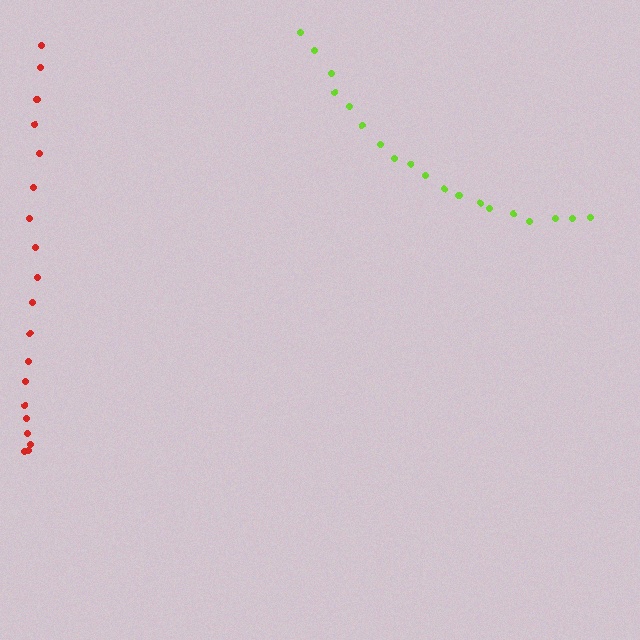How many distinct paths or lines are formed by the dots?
There are 2 distinct paths.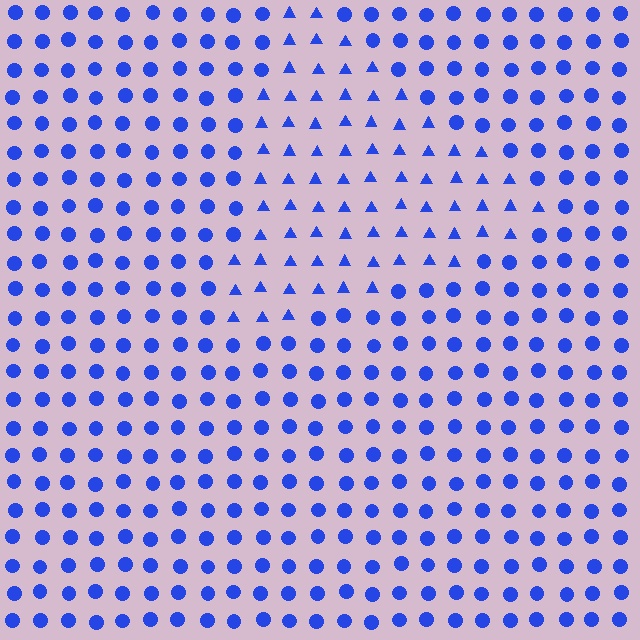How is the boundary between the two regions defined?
The boundary is defined by a change in element shape: triangles inside vs. circles outside. All elements share the same color and spacing.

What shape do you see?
I see a triangle.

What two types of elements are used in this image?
The image uses triangles inside the triangle region and circles outside it.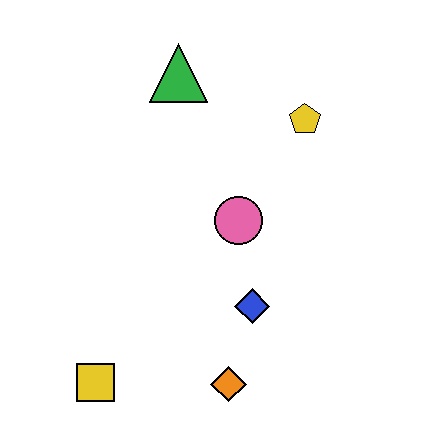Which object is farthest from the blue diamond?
The green triangle is farthest from the blue diamond.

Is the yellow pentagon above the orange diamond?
Yes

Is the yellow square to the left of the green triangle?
Yes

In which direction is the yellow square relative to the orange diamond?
The yellow square is to the left of the orange diamond.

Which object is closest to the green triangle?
The yellow pentagon is closest to the green triangle.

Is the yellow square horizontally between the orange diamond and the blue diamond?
No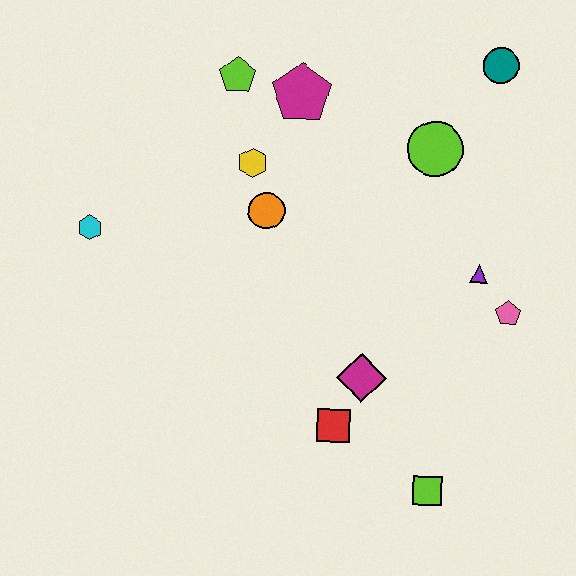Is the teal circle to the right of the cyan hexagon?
Yes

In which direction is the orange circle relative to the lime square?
The orange circle is above the lime square.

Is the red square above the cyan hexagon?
No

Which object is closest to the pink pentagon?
The purple triangle is closest to the pink pentagon.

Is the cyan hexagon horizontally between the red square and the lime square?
No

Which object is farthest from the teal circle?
The cyan hexagon is farthest from the teal circle.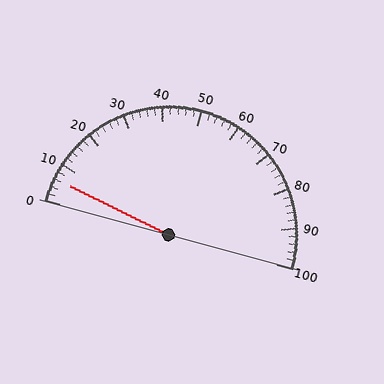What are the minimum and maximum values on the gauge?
The gauge ranges from 0 to 100.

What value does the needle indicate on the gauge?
The needle indicates approximately 6.